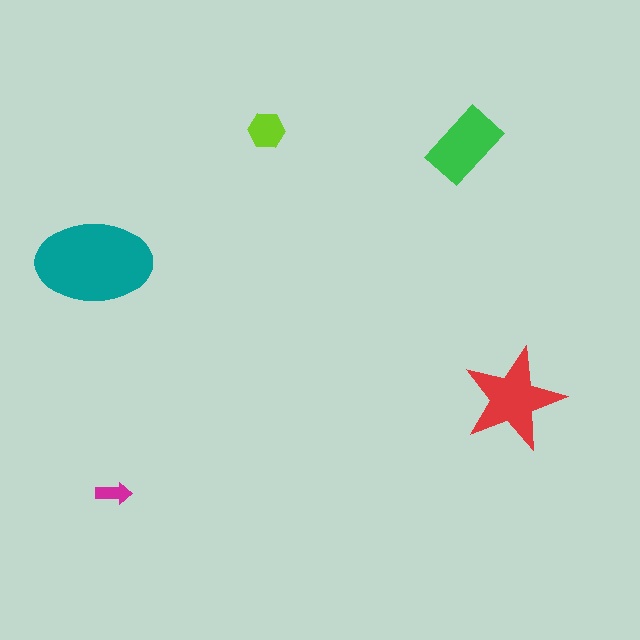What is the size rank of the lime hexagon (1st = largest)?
4th.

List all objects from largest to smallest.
The teal ellipse, the red star, the green rectangle, the lime hexagon, the magenta arrow.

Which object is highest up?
The lime hexagon is topmost.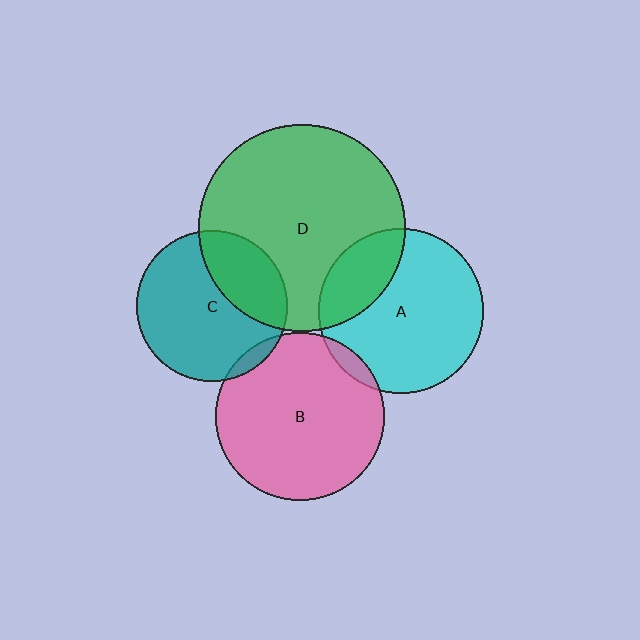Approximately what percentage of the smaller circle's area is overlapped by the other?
Approximately 25%.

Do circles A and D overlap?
Yes.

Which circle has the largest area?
Circle D (green).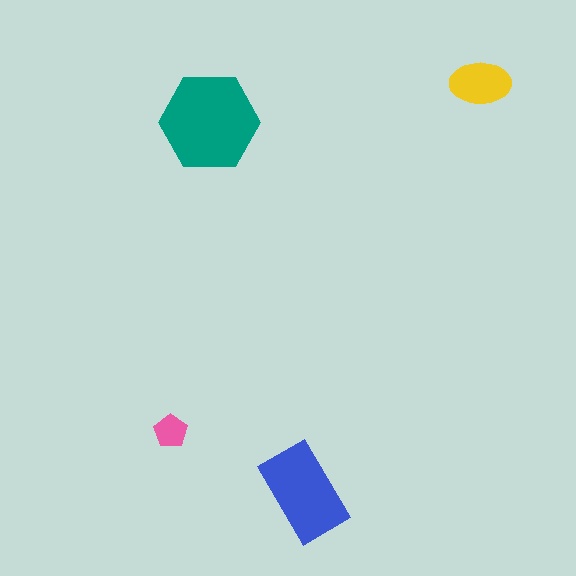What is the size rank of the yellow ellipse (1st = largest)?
3rd.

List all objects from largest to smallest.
The teal hexagon, the blue rectangle, the yellow ellipse, the pink pentagon.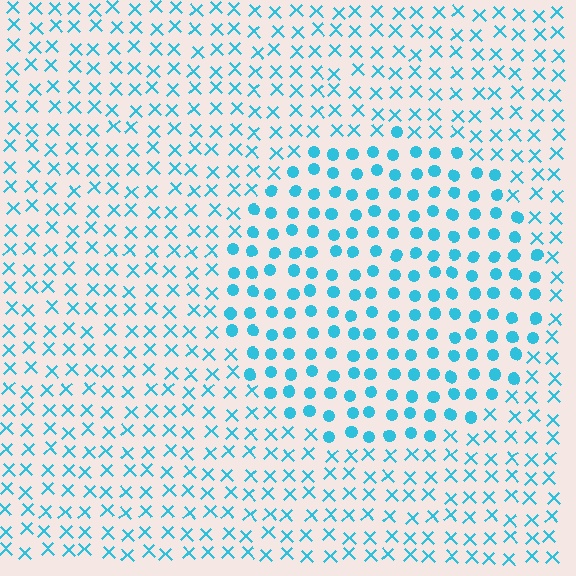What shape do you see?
I see a circle.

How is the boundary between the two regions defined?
The boundary is defined by a change in element shape: circles inside vs. X marks outside. All elements share the same color and spacing.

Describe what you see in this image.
The image is filled with small cyan elements arranged in a uniform grid. A circle-shaped region contains circles, while the surrounding area contains X marks. The boundary is defined purely by the change in element shape.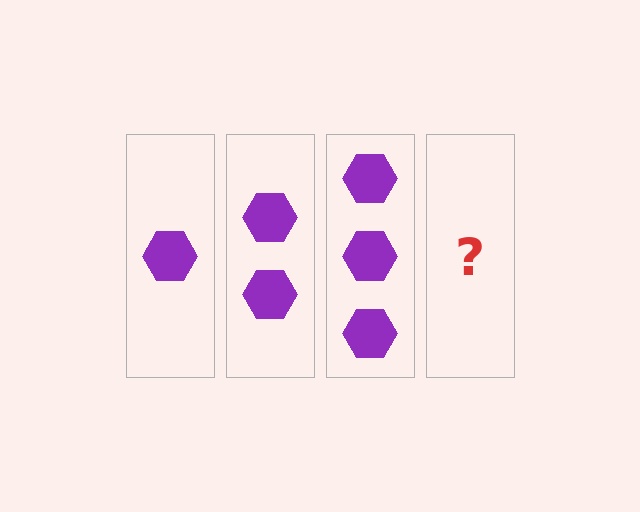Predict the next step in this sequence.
The next step is 4 hexagons.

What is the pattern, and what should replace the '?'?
The pattern is that each step adds one more hexagon. The '?' should be 4 hexagons.